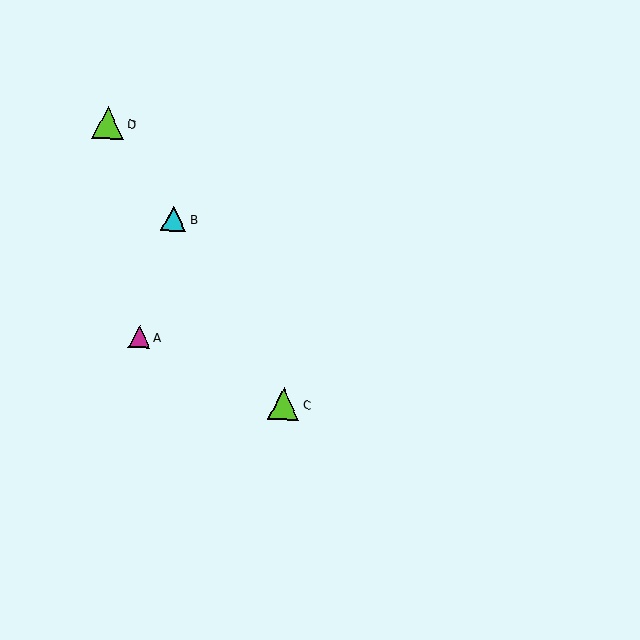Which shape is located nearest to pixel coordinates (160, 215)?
The cyan triangle (labeled B) at (174, 218) is nearest to that location.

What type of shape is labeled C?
Shape C is a lime triangle.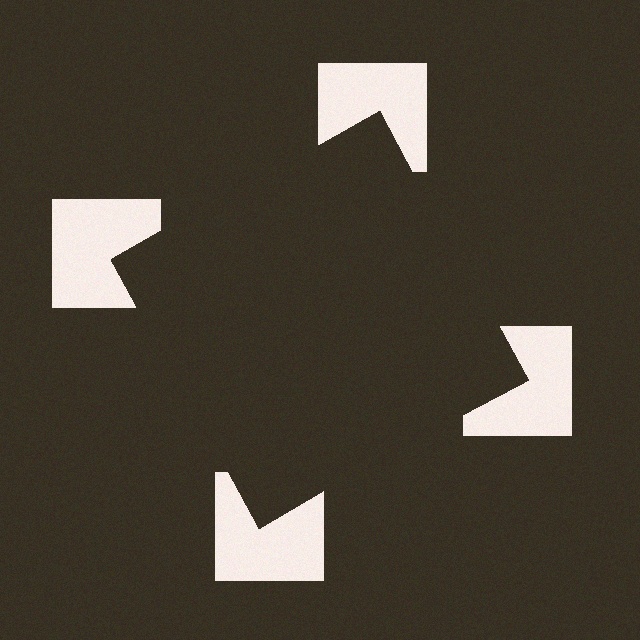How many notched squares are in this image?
There are 4 — one at each vertex of the illusory square.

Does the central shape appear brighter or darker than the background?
It typically appears slightly darker than the background, even though no actual brightness change is drawn.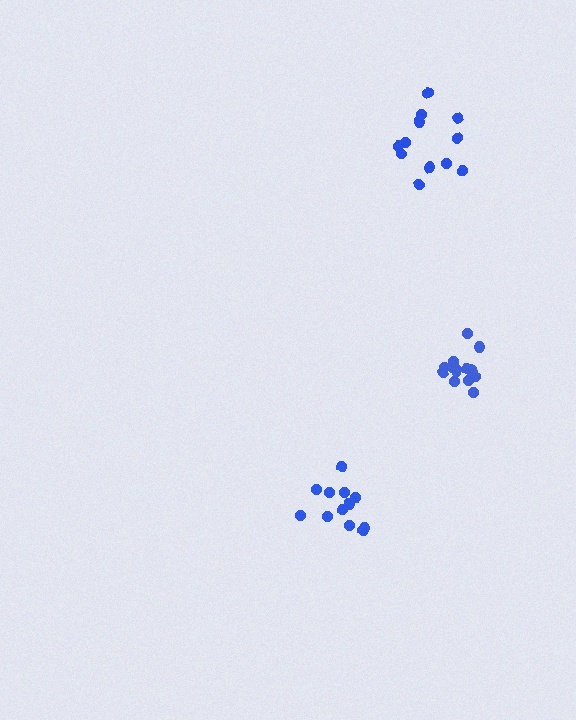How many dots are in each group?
Group 1: 12 dots, Group 2: 12 dots, Group 3: 15 dots (39 total).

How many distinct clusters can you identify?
There are 3 distinct clusters.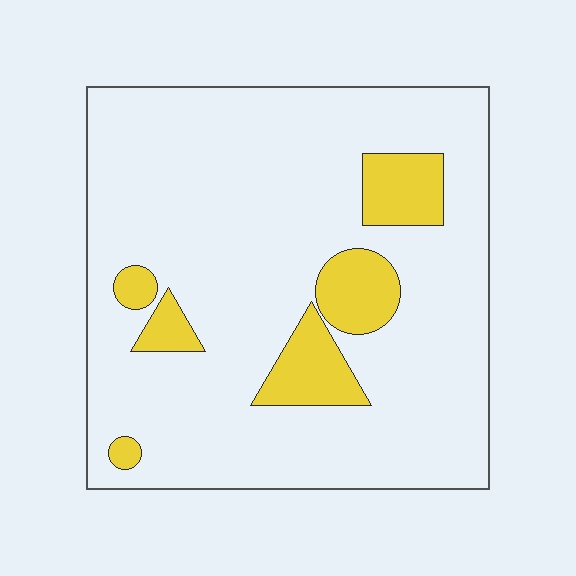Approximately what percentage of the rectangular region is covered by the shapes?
Approximately 15%.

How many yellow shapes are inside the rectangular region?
6.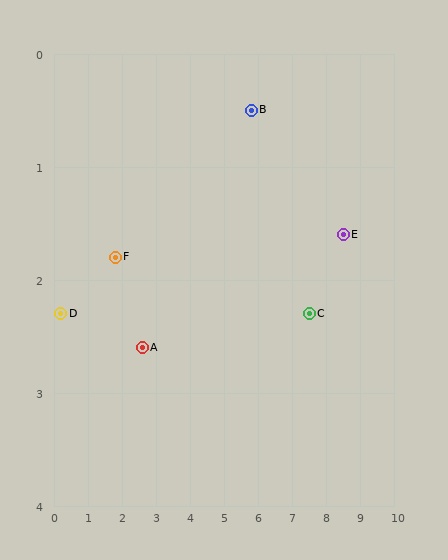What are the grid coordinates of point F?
Point F is at approximately (1.8, 1.8).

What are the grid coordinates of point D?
Point D is at approximately (0.2, 2.3).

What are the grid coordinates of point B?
Point B is at approximately (5.8, 0.5).